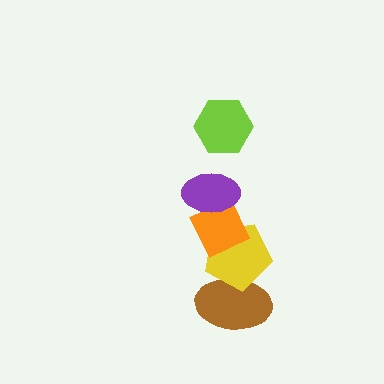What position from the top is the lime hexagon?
The lime hexagon is 1st from the top.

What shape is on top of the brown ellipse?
The yellow pentagon is on top of the brown ellipse.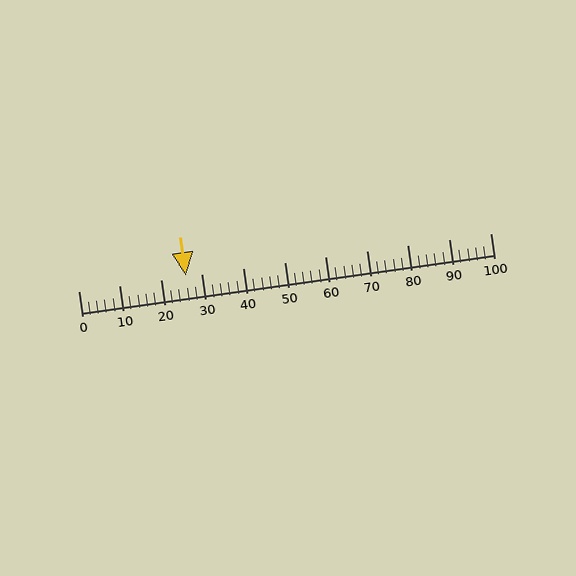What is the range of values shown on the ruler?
The ruler shows values from 0 to 100.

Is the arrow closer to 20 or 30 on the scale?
The arrow is closer to 30.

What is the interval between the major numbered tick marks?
The major tick marks are spaced 10 units apart.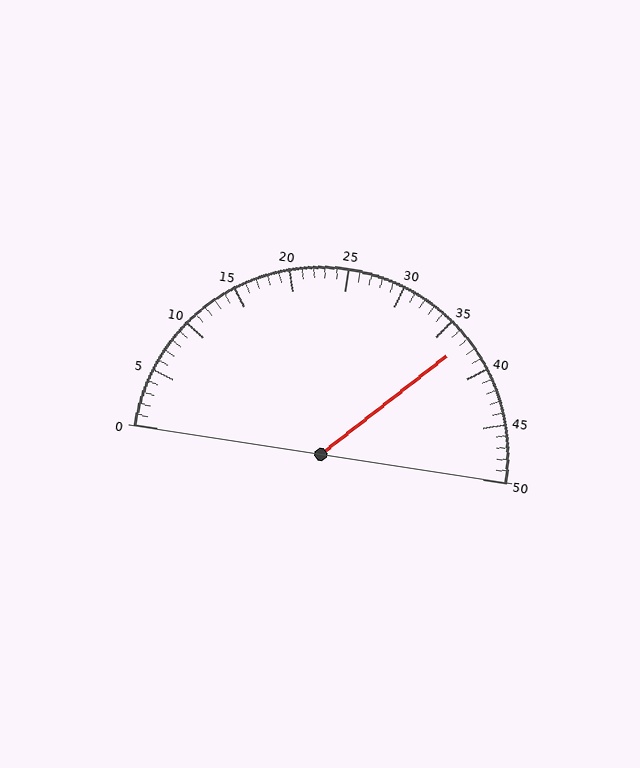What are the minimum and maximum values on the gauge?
The gauge ranges from 0 to 50.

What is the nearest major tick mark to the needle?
The nearest major tick mark is 35.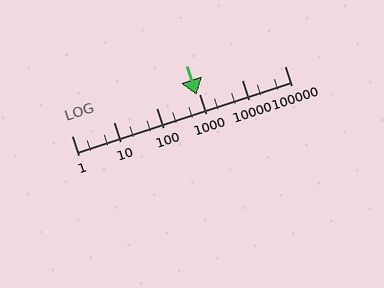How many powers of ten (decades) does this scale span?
The scale spans 5 decades, from 1 to 100000.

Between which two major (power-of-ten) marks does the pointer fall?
The pointer is between 100 and 1000.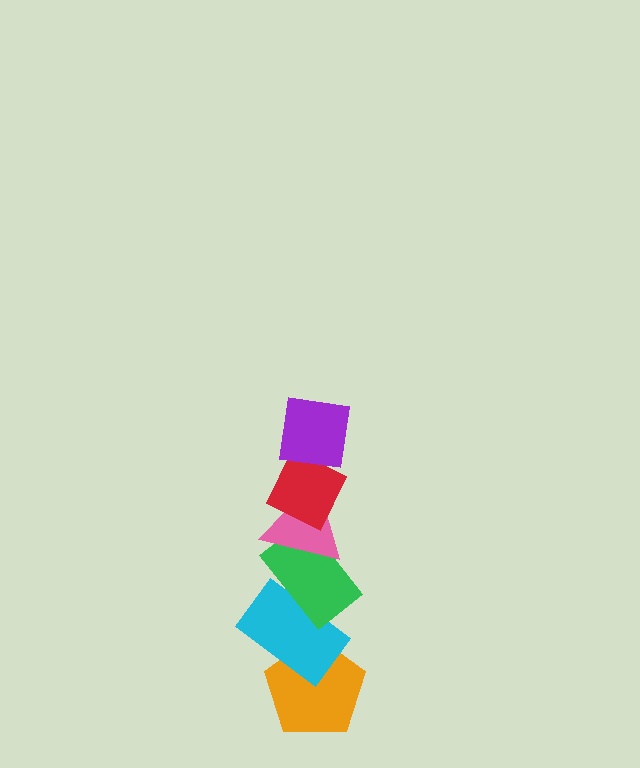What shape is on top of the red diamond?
The purple square is on top of the red diamond.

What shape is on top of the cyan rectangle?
The green rectangle is on top of the cyan rectangle.